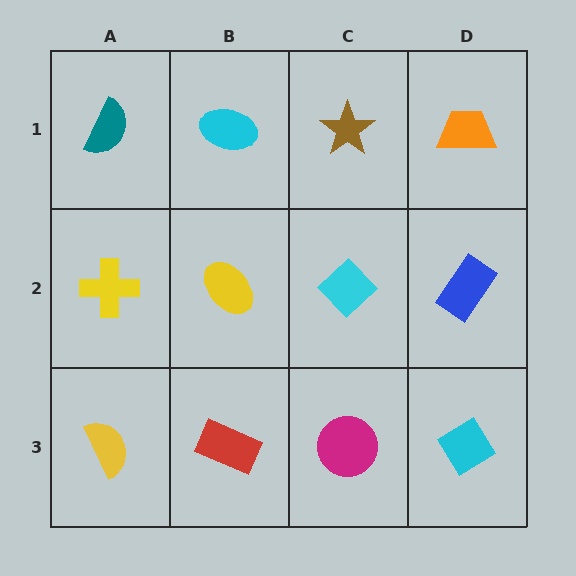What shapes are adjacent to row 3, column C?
A cyan diamond (row 2, column C), a red rectangle (row 3, column B), a cyan diamond (row 3, column D).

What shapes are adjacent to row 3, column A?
A yellow cross (row 2, column A), a red rectangle (row 3, column B).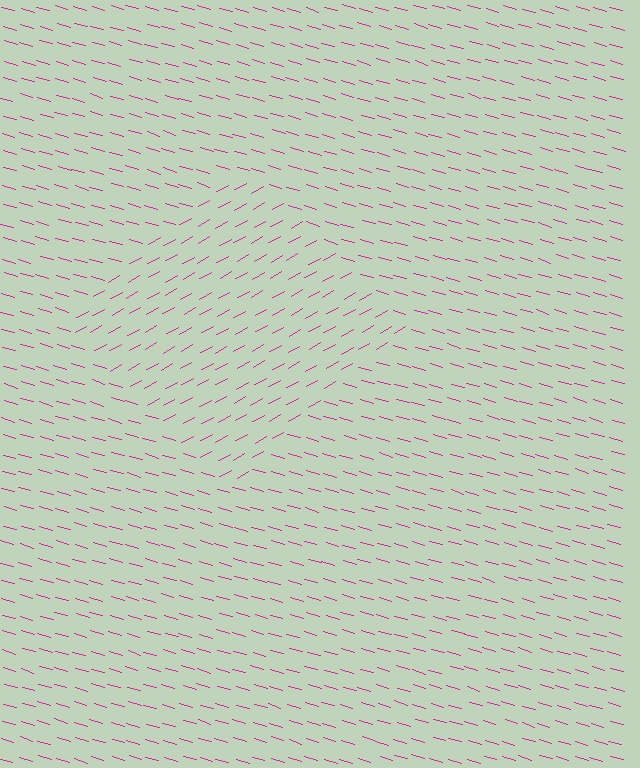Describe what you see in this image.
The image is filled with small magenta line segments. A diamond region in the image has lines oriented differently from the surrounding lines, creating a visible texture boundary.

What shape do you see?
I see a diamond.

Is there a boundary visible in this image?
Yes, there is a texture boundary formed by a change in line orientation.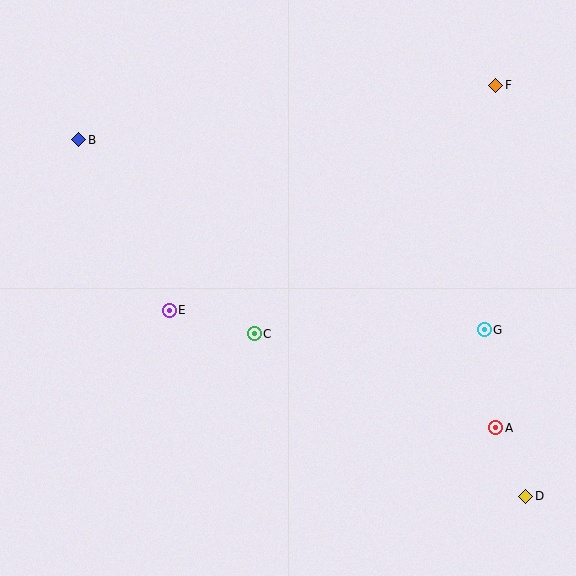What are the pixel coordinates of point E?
Point E is at (169, 310).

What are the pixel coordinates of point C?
Point C is at (254, 334).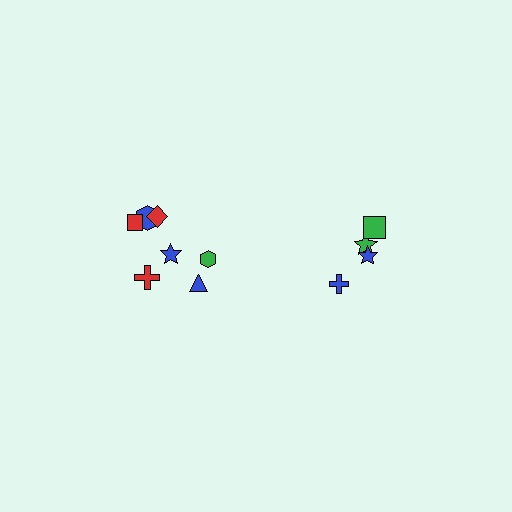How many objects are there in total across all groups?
There are 11 objects.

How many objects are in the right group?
There are 4 objects.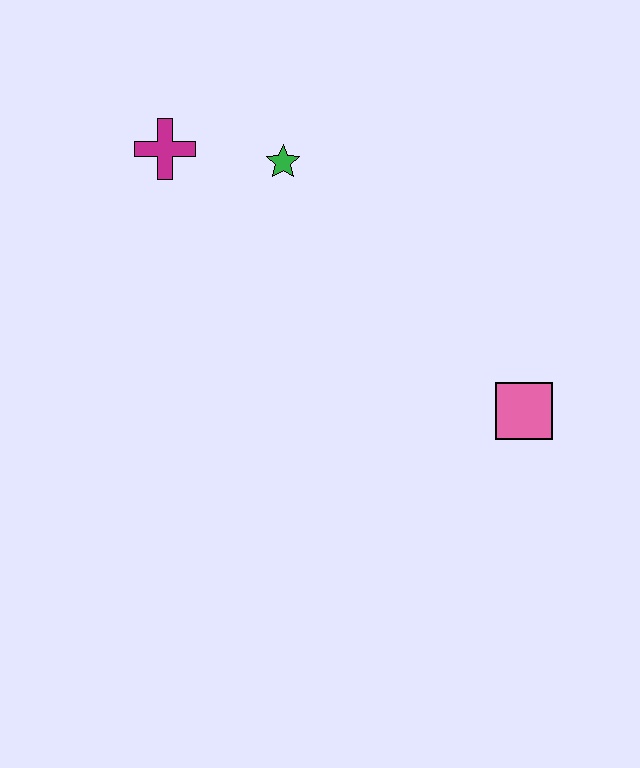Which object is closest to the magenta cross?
The green star is closest to the magenta cross.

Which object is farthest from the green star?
The pink square is farthest from the green star.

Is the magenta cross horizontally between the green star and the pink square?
No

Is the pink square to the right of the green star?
Yes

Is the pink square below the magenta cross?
Yes